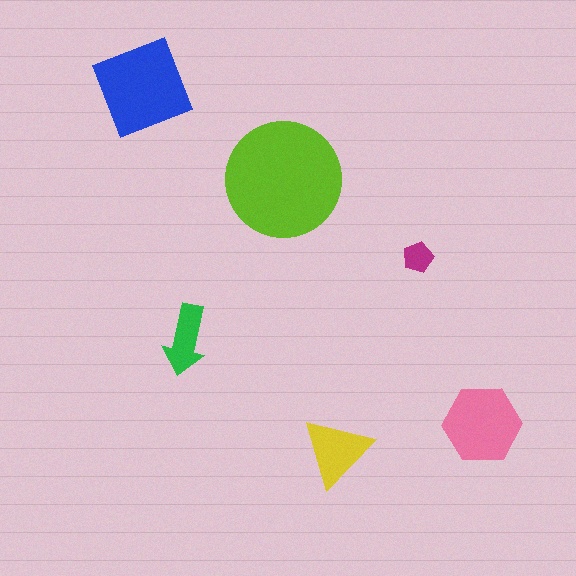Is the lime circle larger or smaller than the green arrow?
Larger.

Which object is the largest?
The lime circle.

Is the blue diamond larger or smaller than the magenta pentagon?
Larger.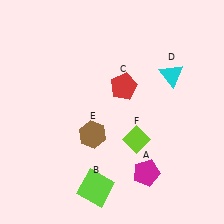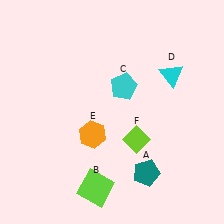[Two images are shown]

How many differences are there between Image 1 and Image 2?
There are 3 differences between the two images.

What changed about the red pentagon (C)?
In Image 1, C is red. In Image 2, it changed to cyan.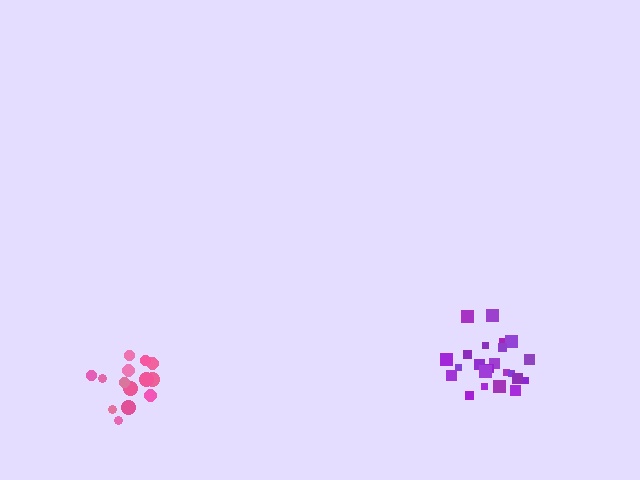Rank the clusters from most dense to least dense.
purple, pink.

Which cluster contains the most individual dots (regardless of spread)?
Purple (23).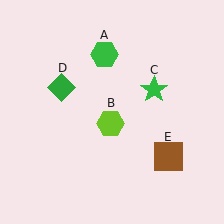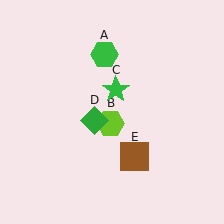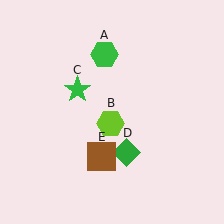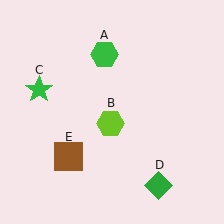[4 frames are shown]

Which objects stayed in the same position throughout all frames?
Green hexagon (object A) and lime hexagon (object B) remained stationary.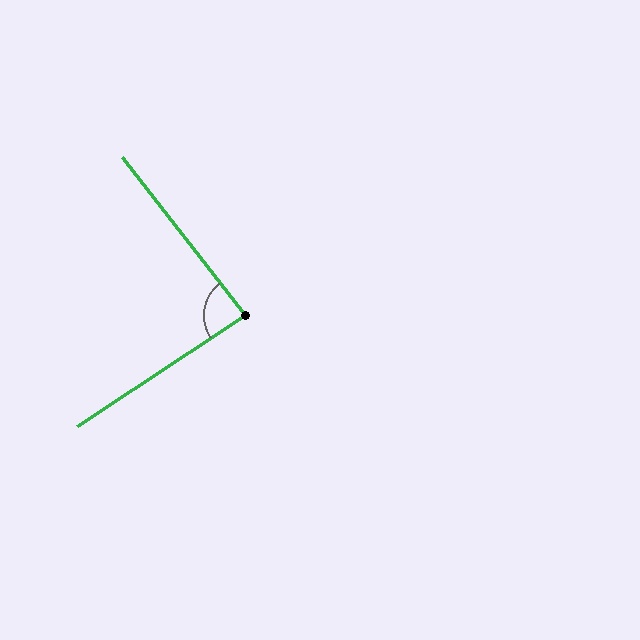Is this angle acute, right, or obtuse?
It is approximately a right angle.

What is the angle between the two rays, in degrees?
Approximately 86 degrees.